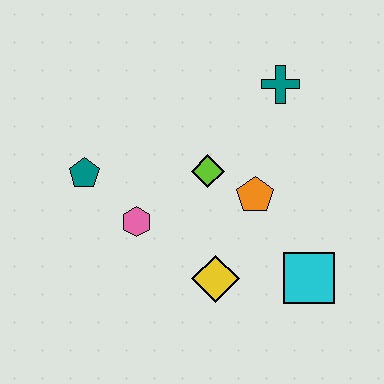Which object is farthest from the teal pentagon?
The cyan square is farthest from the teal pentagon.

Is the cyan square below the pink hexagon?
Yes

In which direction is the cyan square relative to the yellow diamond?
The cyan square is to the right of the yellow diamond.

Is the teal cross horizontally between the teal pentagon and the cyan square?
Yes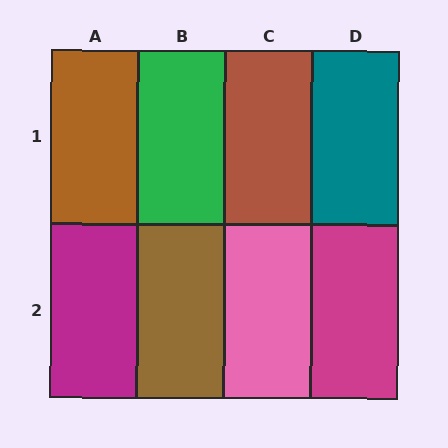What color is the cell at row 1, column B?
Green.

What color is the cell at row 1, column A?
Brown.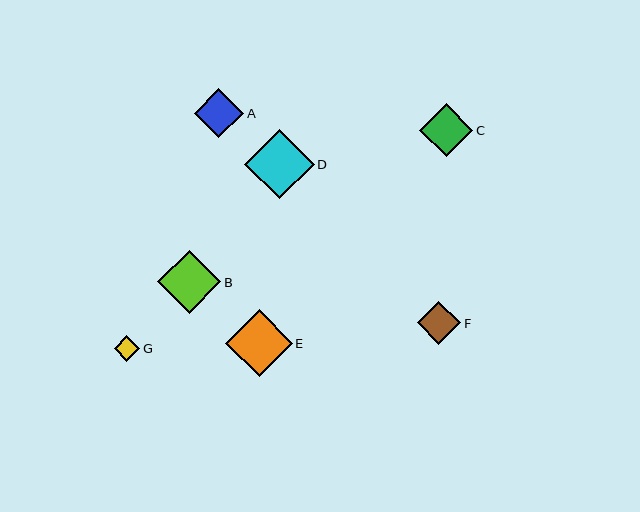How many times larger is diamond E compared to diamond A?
Diamond E is approximately 1.3 times the size of diamond A.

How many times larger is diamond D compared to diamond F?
Diamond D is approximately 1.6 times the size of diamond F.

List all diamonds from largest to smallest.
From largest to smallest: D, E, B, C, A, F, G.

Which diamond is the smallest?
Diamond G is the smallest with a size of approximately 25 pixels.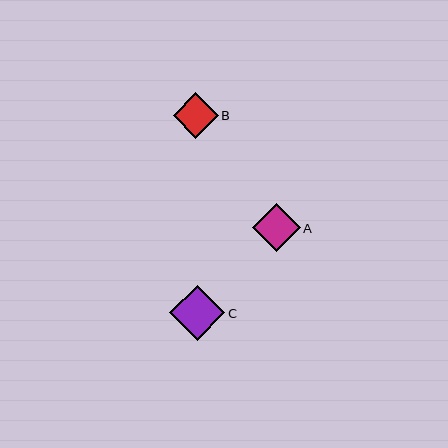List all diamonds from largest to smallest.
From largest to smallest: C, A, B.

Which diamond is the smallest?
Diamond B is the smallest with a size of approximately 45 pixels.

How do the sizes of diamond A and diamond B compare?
Diamond A and diamond B are approximately the same size.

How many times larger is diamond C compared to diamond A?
Diamond C is approximately 1.1 times the size of diamond A.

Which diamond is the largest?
Diamond C is the largest with a size of approximately 55 pixels.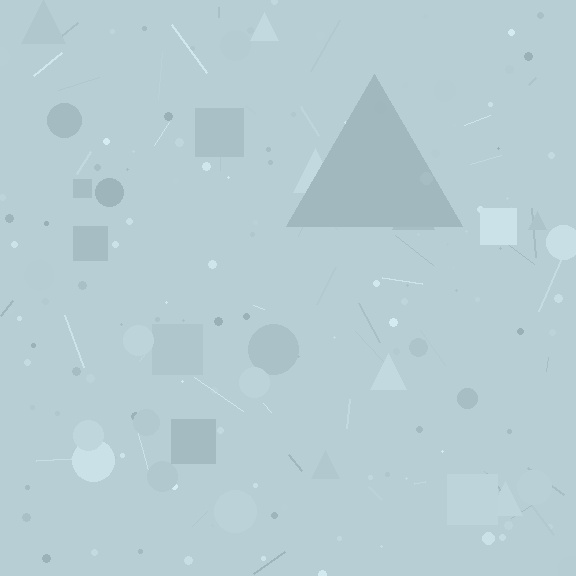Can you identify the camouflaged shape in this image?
The camouflaged shape is a triangle.